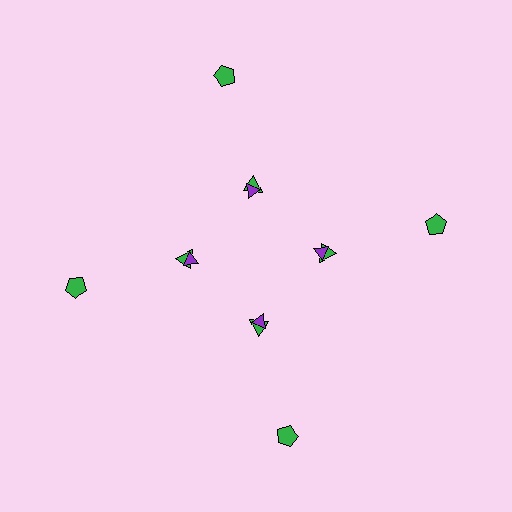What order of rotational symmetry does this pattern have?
This pattern has 4-fold rotational symmetry.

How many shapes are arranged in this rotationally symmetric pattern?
There are 12 shapes, arranged in 4 groups of 3.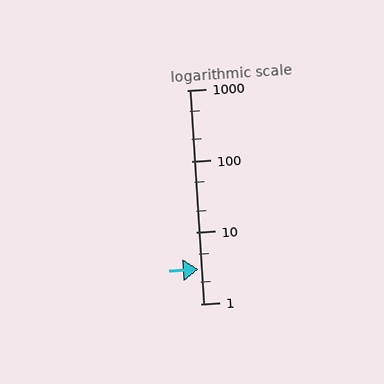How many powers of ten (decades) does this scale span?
The scale spans 3 decades, from 1 to 1000.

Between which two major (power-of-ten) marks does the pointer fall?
The pointer is between 1 and 10.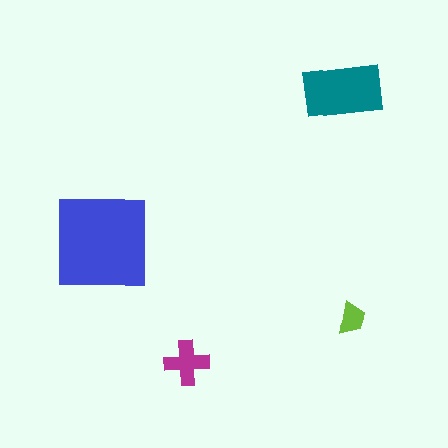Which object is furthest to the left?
The blue square is leftmost.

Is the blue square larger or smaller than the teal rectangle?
Larger.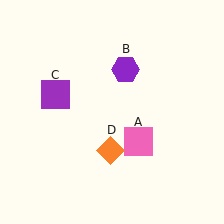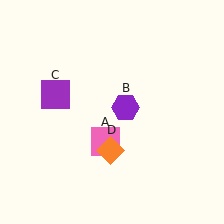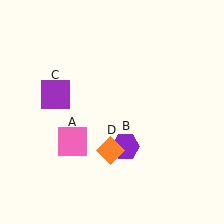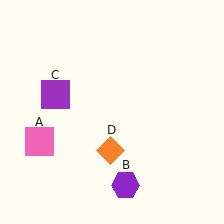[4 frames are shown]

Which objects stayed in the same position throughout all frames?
Purple square (object C) and orange diamond (object D) remained stationary.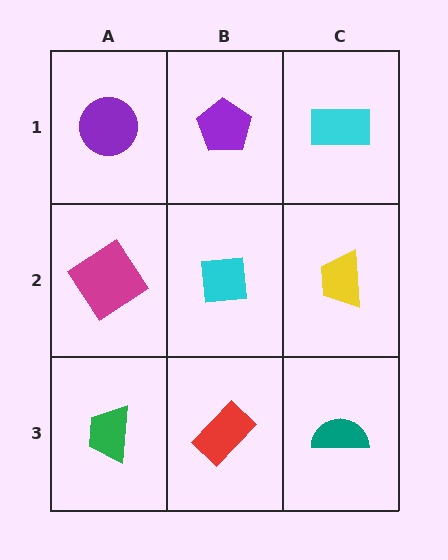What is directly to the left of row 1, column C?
A purple pentagon.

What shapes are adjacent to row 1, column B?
A cyan square (row 2, column B), a purple circle (row 1, column A), a cyan rectangle (row 1, column C).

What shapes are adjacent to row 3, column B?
A cyan square (row 2, column B), a green trapezoid (row 3, column A), a teal semicircle (row 3, column C).